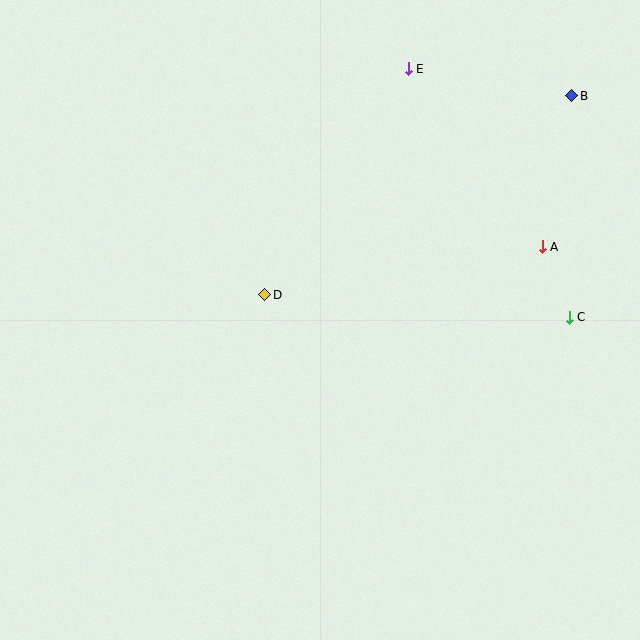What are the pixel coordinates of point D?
Point D is at (265, 295).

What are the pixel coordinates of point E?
Point E is at (408, 69).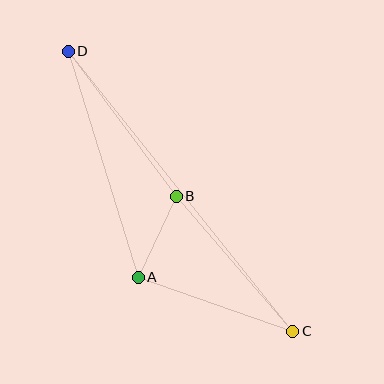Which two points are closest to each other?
Points A and B are closest to each other.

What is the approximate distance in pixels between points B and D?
The distance between B and D is approximately 181 pixels.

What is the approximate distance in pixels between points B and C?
The distance between B and C is approximately 178 pixels.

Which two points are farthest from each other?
Points C and D are farthest from each other.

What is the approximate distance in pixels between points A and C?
The distance between A and C is approximately 164 pixels.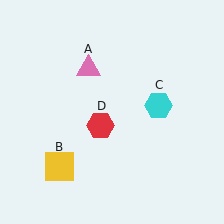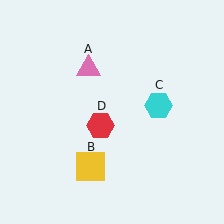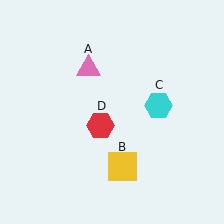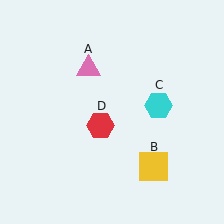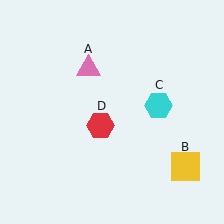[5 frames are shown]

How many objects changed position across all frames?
1 object changed position: yellow square (object B).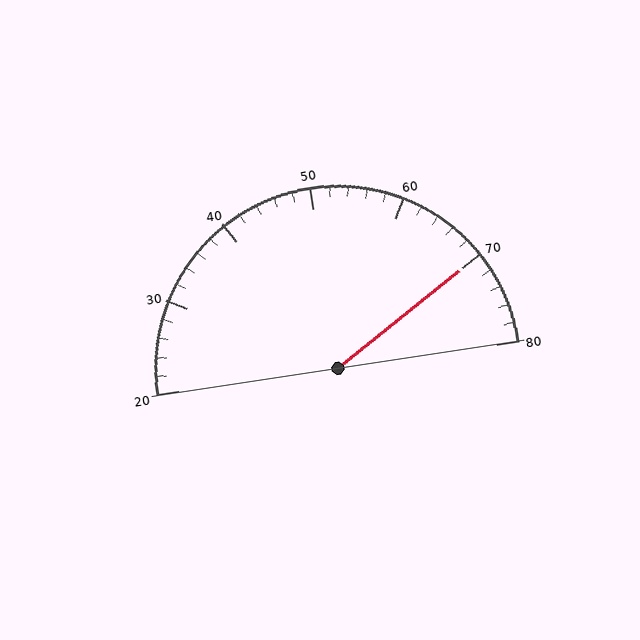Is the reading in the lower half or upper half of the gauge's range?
The reading is in the upper half of the range (20 to 80).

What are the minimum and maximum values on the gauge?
The gauge ranges from 20 to 80.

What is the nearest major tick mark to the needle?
The nearest major tick mark is 70.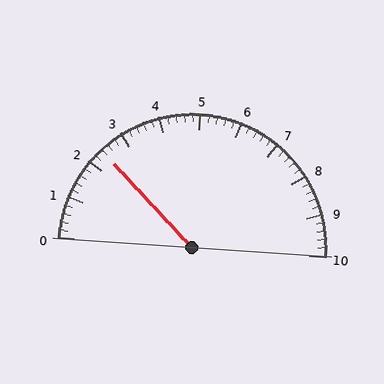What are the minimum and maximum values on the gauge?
The gauge ranges from 0 to 10.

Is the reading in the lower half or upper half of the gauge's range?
The reading is in the lower half of the range (0 to 10).